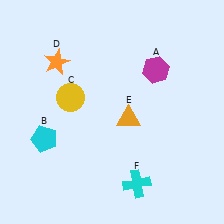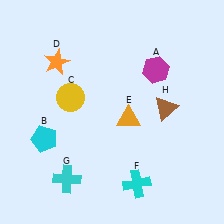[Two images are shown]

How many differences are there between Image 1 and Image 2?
There are 2 differences between the two images.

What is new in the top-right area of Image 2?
A brown triangle (H) was added in the top-right area of Image 2.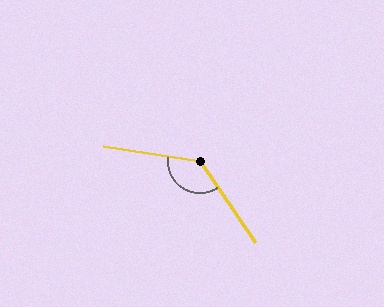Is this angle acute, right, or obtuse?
It is obtuse.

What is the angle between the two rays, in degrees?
Approximately 133 degrees.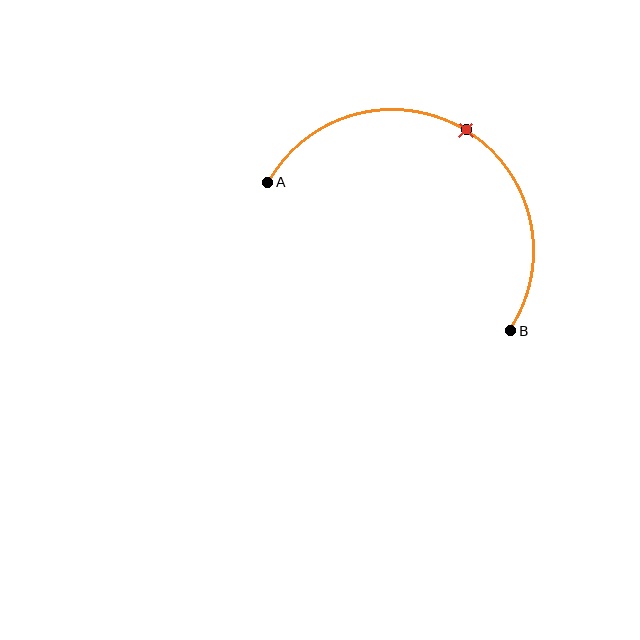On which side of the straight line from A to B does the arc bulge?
The arc bulges above the straight line connecting A and B.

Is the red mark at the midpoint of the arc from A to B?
Yes. The red mark lies on the arc at equal arc-length from both A and B — it is the arc midpoint.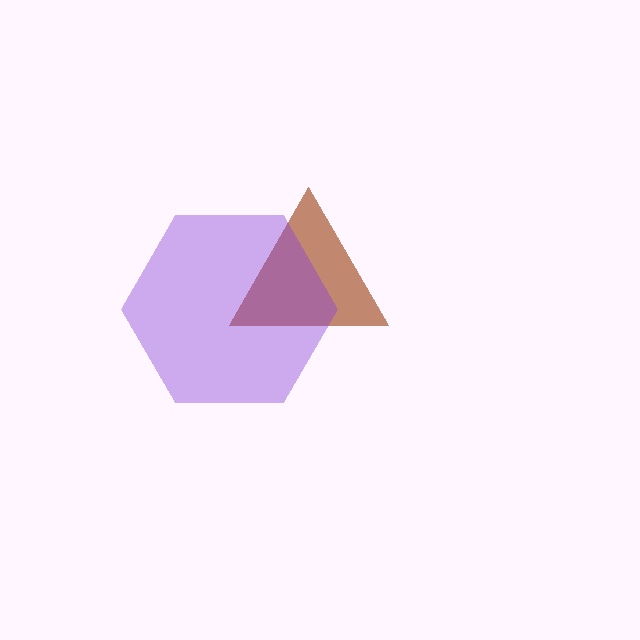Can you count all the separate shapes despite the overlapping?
Yes, there are 2 separate shapes.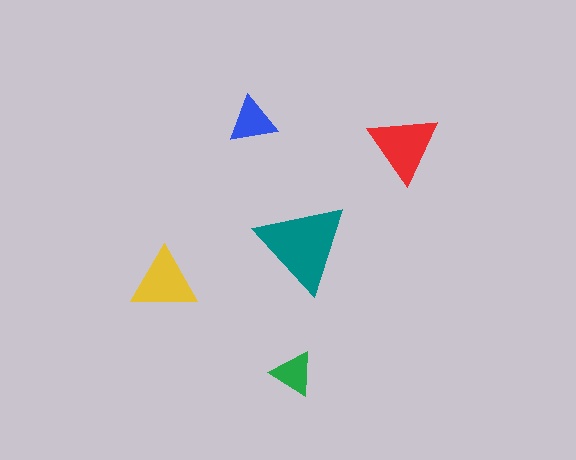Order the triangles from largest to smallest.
the teal one, the red one, the yellow one, the blue one, the green one.